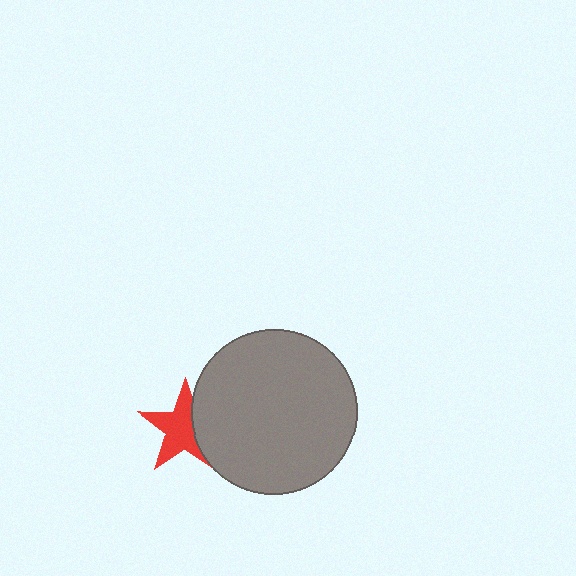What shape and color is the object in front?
The object in front is a gray circle.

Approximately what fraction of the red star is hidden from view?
Roughly 32% of the red star is hidden behind the gray circle.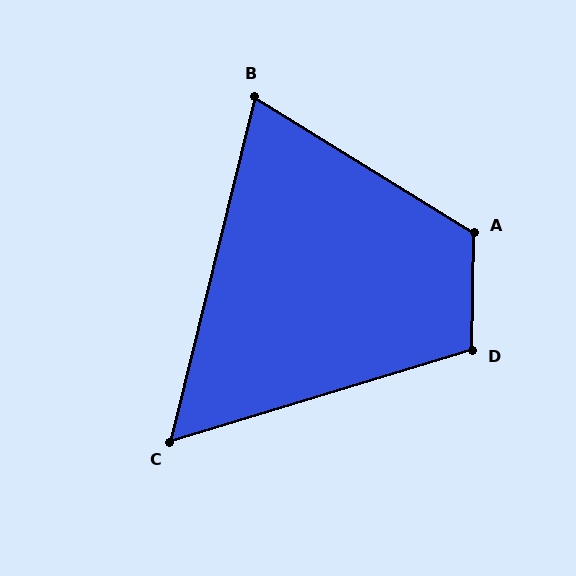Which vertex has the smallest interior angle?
C, at approximately 59 degrees.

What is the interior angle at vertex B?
Approximately 72 degrees (acute).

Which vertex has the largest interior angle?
A, at approximately 121 degrees.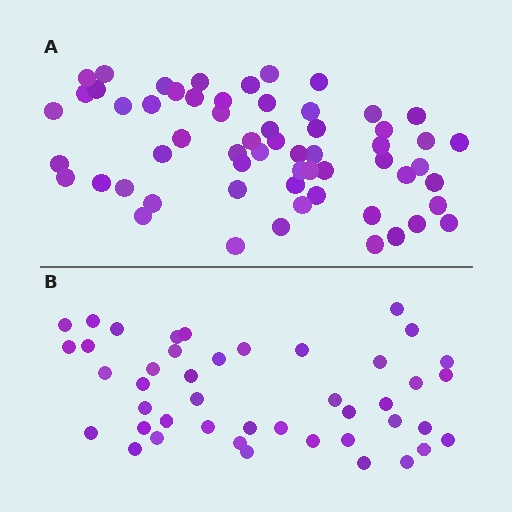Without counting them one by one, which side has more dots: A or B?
Region A (the top region) has more dots.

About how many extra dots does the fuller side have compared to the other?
Region A has approximately 15 more dots than region B.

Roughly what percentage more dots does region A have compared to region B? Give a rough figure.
About 35% more.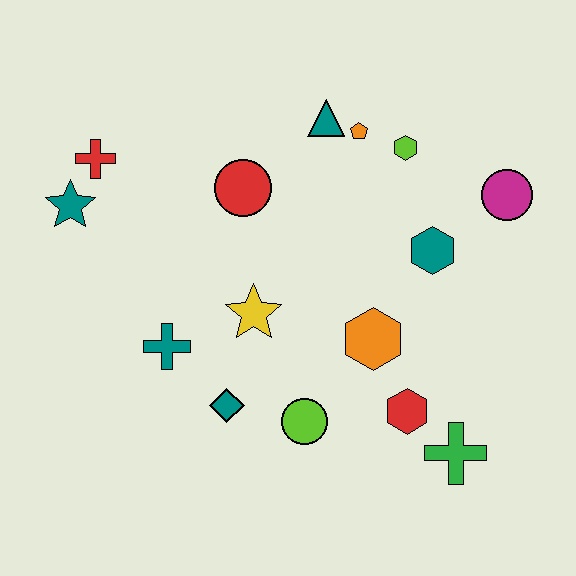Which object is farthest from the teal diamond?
The magenta circle is farthest from the teal diamond.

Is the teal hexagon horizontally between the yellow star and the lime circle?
No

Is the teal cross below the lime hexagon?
Yes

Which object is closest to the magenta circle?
The teal hexagon is closest to the magenta circle.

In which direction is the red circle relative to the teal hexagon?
The red circle is to the left of the teal hexagon.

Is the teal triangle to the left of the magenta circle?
Yes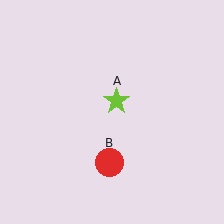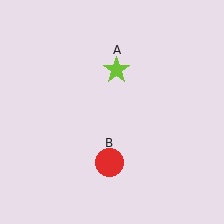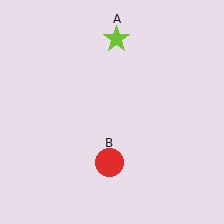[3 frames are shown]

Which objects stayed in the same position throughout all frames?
Red circle (object B) remained stationary.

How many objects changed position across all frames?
1 object changed position: lime star (object A).